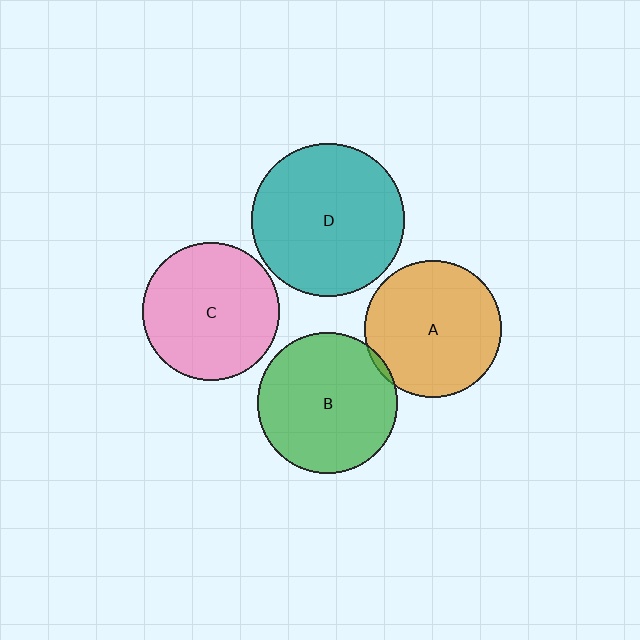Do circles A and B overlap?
Yes.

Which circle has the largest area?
Circle D (teal).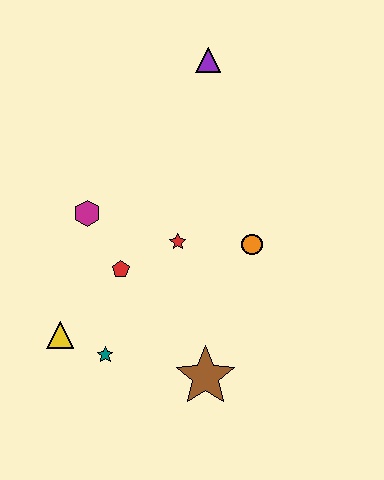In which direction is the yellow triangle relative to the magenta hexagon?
The yellow triangle is below the magenta hexagon.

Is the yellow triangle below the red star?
Yes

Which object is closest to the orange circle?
The red star is closest to the orange circle.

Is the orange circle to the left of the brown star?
No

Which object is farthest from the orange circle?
The yellow triangle is farthest from the orange circle.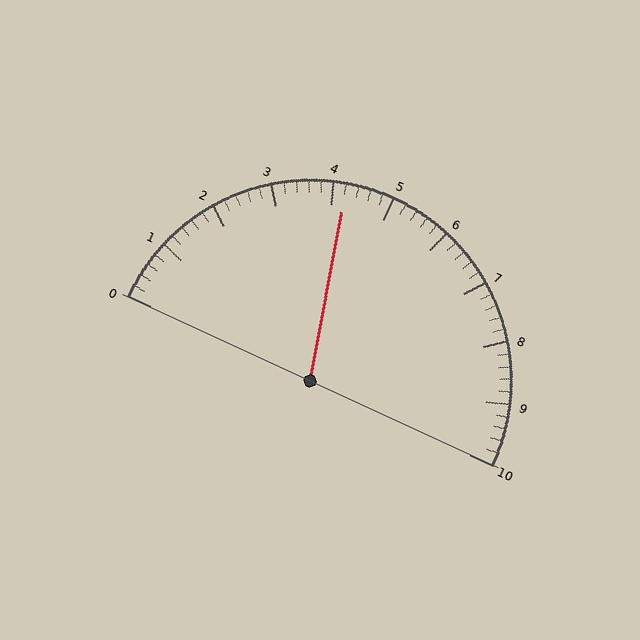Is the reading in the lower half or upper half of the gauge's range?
The reading is in the lower half of the range (0 to 10).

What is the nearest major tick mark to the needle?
The nearest major tick mark is 4.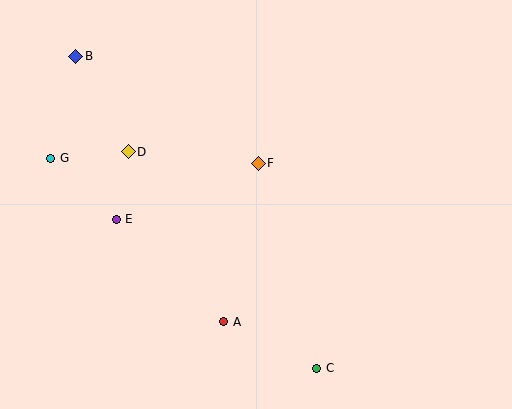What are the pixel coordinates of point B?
Point B is at (76, 56).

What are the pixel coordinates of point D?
Point D is at (128, 152).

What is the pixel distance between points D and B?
The distance between D and B is 109 pixels.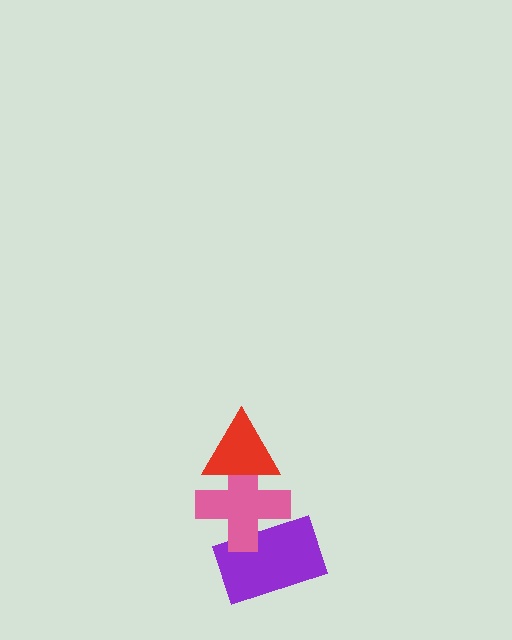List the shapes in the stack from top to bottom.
From top to bottom: the red triangle, the pink cross, the purple rectangle.